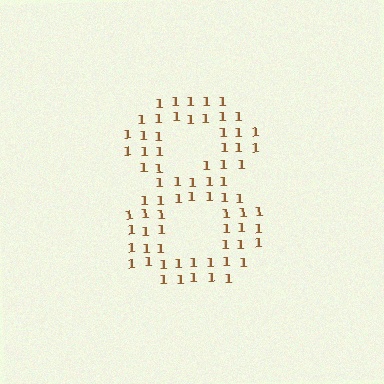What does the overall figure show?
The overall figure shows the digit 8.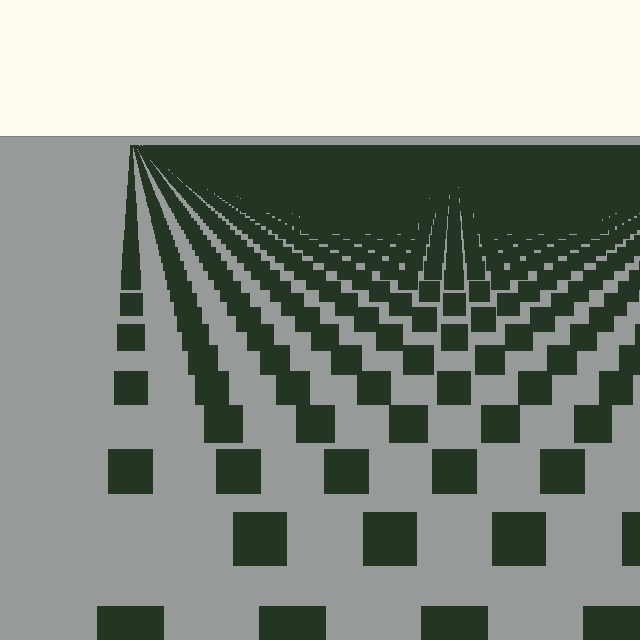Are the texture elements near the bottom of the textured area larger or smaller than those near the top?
Larger. Near the bottom, elements are closer to the viewer and appear at a bigger on-screen size.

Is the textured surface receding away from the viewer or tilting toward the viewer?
The surface is receding away from the viewer. Texture elements get smaller and denser toward the top.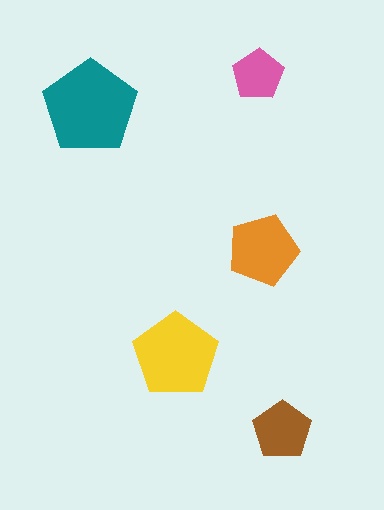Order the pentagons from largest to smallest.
the teal one, the yellow one, the orange one, the brown one, the pink one.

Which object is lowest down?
The brown pentagon is bottommost.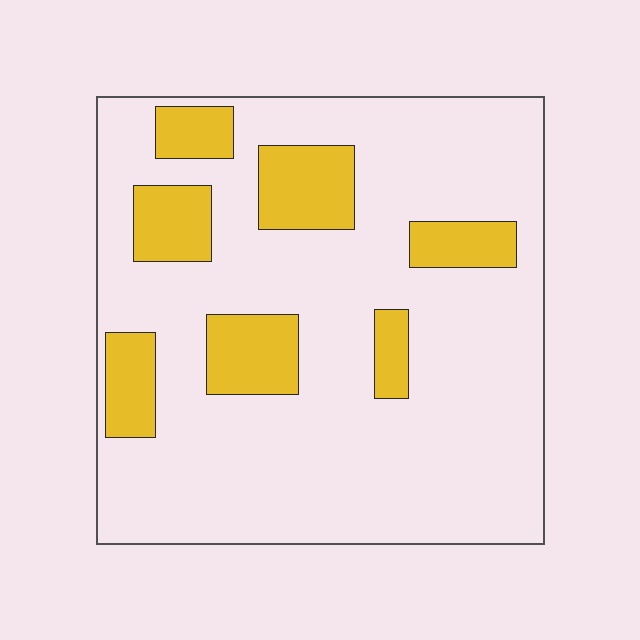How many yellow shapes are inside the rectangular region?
7.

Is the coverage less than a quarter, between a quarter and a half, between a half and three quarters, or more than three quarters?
Less than a quarter.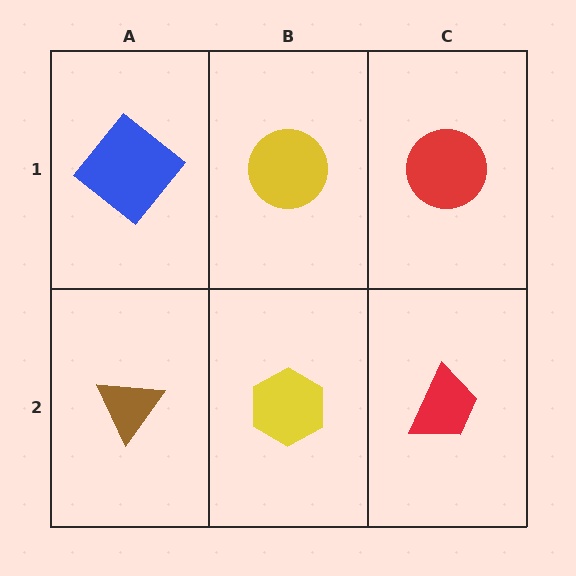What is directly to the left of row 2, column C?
A yellow hexagon.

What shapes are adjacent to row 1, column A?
A brown triangle (row 2, column A), a yellow circle (row 1, column B).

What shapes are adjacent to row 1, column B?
A yellow hexagon (row 2, column B), a blue diamond (row 1, column A), a red circle (row 1, column C).